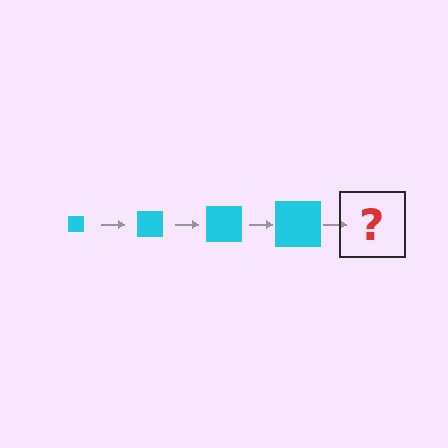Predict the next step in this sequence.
The next step is a cyan square, larger than the previous one.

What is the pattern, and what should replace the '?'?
The pattern is that the square gets progressively larger each step. The '?' should be a cyan square, larger than the previous one.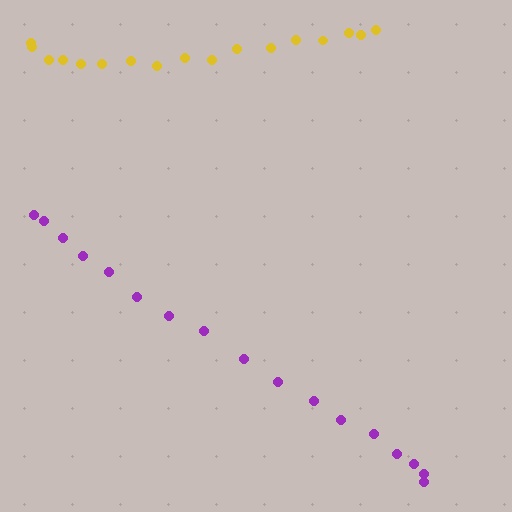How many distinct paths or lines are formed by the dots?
There are 2 distinct paths.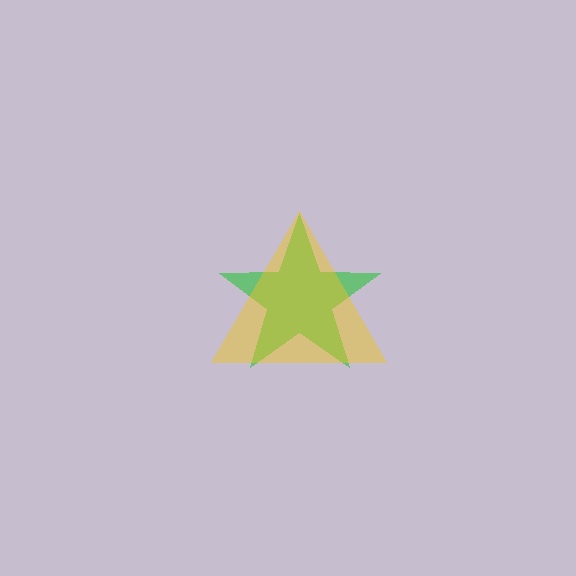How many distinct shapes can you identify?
There are 2 distinct shapes: a green star, a yellow triangle.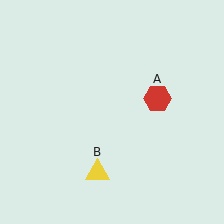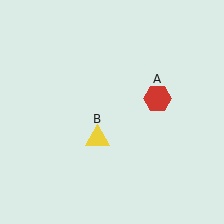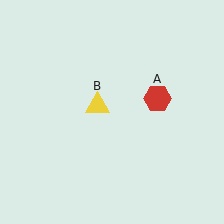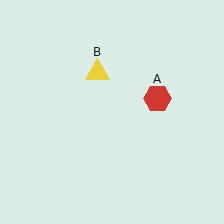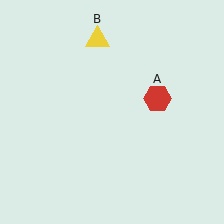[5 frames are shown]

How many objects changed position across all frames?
1 object changed position: yellow triangle (object B).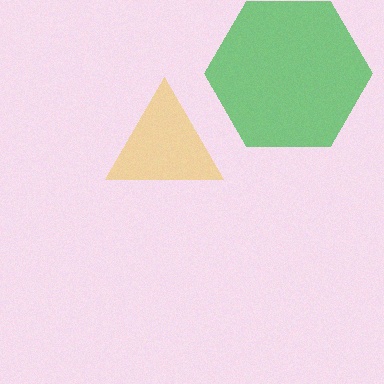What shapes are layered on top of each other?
The layered shapes are: a yellow triangle, a green hexagon.